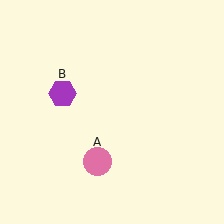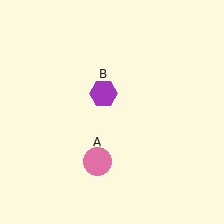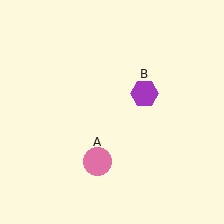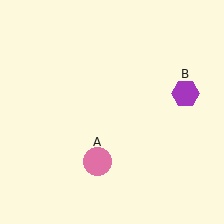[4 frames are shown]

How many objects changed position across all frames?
1 object changed position: purple hexagon (object B).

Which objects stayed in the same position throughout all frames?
Pink circle (object A) remained stationary.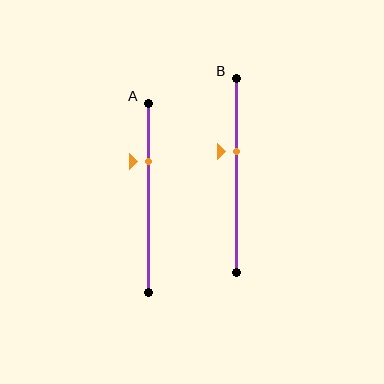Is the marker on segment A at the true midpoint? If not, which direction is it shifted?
No, the marker on segment A is shifted upward by about 19% of the segment length.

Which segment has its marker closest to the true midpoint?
Segment B has its marker closest to the true midpoint.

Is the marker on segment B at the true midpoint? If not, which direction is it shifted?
No, the marker on segment B is shifted upward by about 12% of the segment length.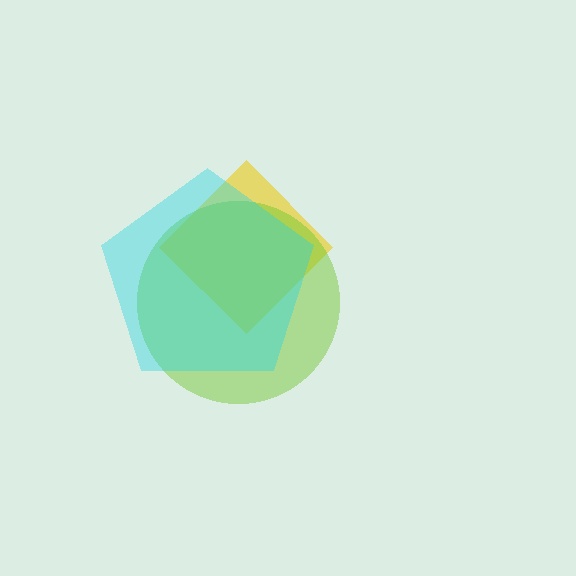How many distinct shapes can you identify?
There are 3 distinct shapes: a yellow diamond, a lime circle, a cyan pentagon.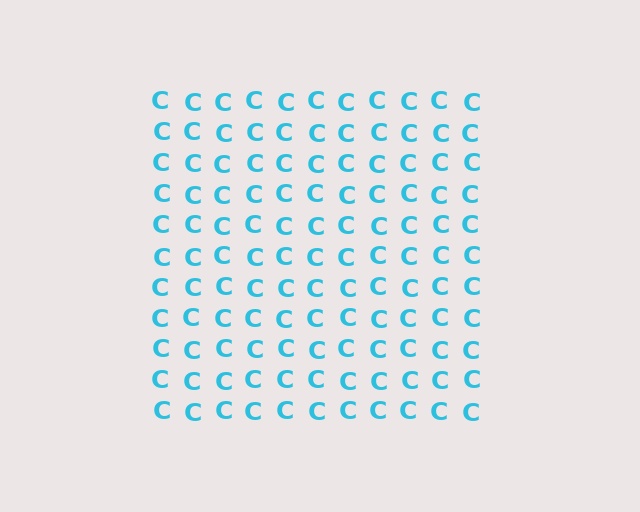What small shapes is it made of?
It is made of small letter C's.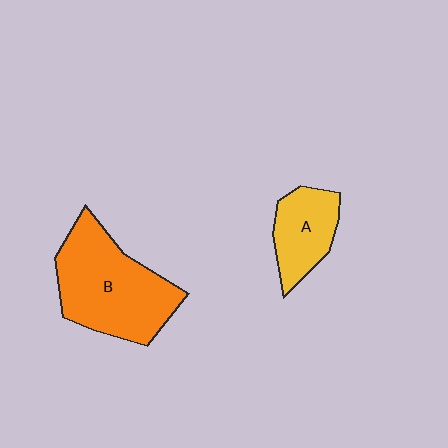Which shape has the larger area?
Shape B (orange).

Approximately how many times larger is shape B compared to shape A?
Approximately 2.0 times.